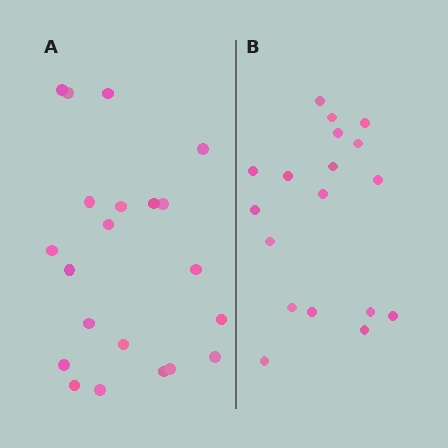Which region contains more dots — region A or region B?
Region A (the left region) has more dots.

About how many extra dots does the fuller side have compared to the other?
Region A has just a few more — roughly 2 or 3 more dots than region B.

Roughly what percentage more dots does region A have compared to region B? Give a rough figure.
About 15% more.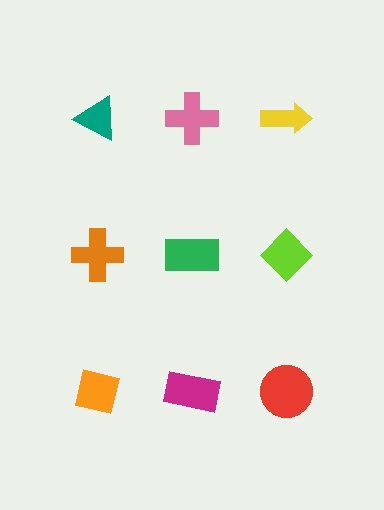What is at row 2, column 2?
A green rectangle.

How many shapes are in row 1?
3 shapes.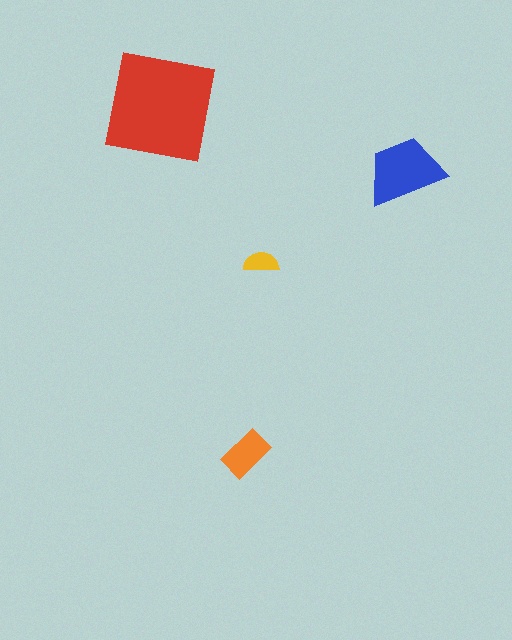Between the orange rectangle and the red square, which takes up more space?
The red square.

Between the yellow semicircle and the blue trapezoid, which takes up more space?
The blue trapezoid.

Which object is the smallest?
The yellow semicircle.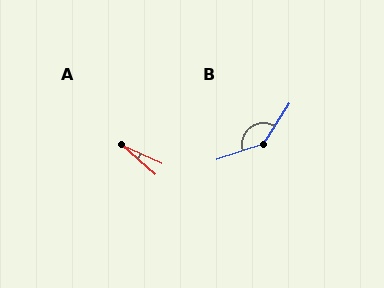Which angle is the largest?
B, at approximately 141 degrees.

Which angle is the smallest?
A, at approximately 17 degrees.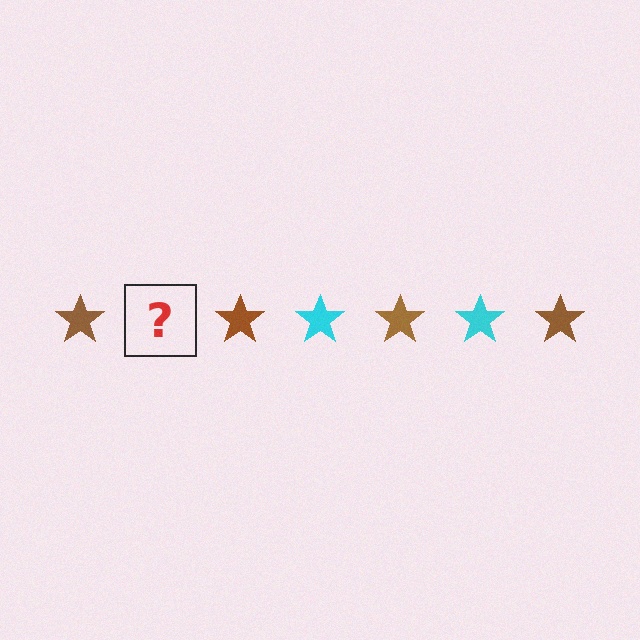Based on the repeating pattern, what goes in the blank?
The blank should be a cyan star.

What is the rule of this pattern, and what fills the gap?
The rule is that the pattern cycles through brown, cyan stars. The gap should be filled with a cyan star.